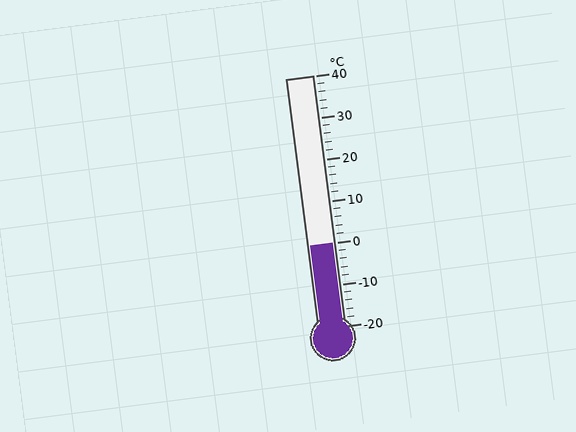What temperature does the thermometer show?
The thermometer shows approximately 0°C.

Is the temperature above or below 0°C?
The temperature is at 0°C.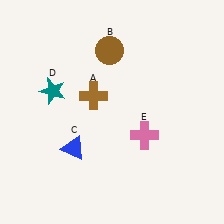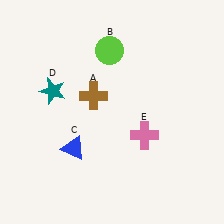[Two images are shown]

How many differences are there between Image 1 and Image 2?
There is 1 difference between the two images.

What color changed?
The circle (B) changed from brown in Image 1 to lime in Image 2.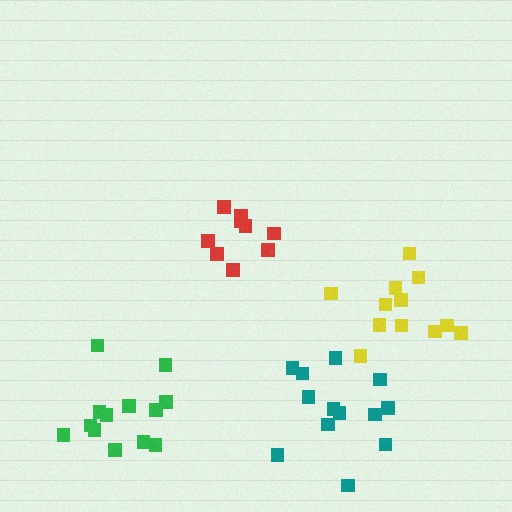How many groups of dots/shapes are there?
There are 4 groups.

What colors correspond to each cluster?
The clusters are colored: yellow, green, red, teal.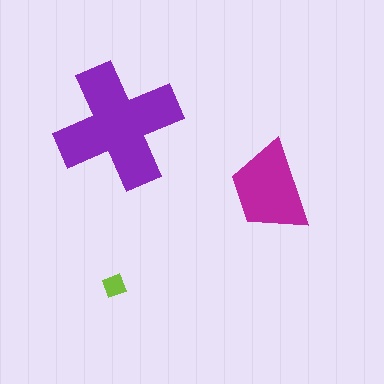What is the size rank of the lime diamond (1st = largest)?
3rd.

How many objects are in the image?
There are 3 objects in the image.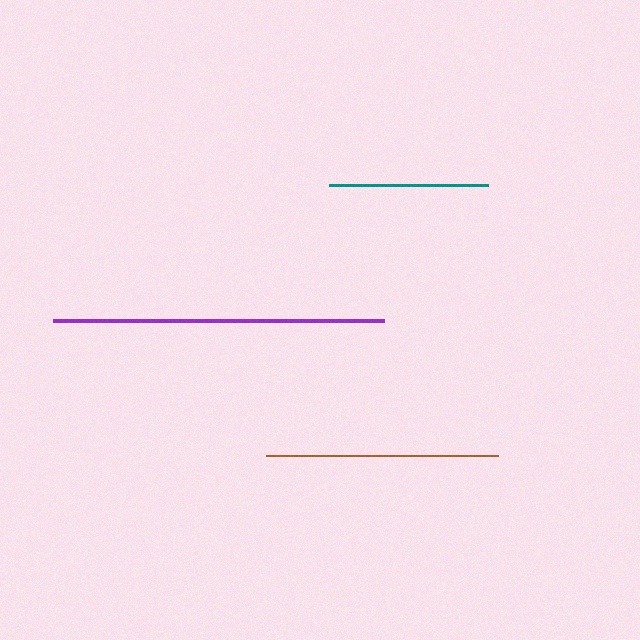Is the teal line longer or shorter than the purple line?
The purple line is longer than the teal line.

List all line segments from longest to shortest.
From longest to shortest: purple, brown, teal.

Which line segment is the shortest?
The teal line is the shortest at approximately 159 pixels.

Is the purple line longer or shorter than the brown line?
The purple line is longer than the brown line.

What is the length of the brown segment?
The brown segment is approximately 233 pixels long.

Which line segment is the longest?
The purple line is the longest at approximately 331 pixels.